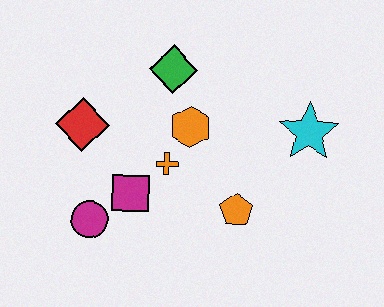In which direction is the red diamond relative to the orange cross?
The red diamond is to the left of the orange cross.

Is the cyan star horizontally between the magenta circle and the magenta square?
No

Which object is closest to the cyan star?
The orange pentagon is closest to the cyan star.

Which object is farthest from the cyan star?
The magenta circle is farthest from the cyan star.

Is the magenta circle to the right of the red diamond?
Yes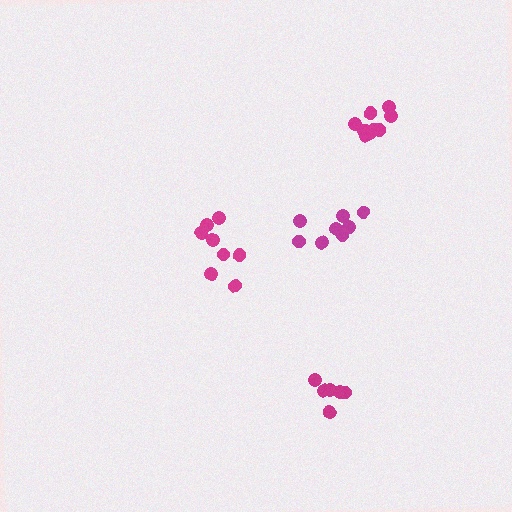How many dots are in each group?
Group 1: 6 dots, Group 2: 8 dots, Group 3: 8 dots, Group 4: 9 dots (31 total).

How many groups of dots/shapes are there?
There are 4 groups.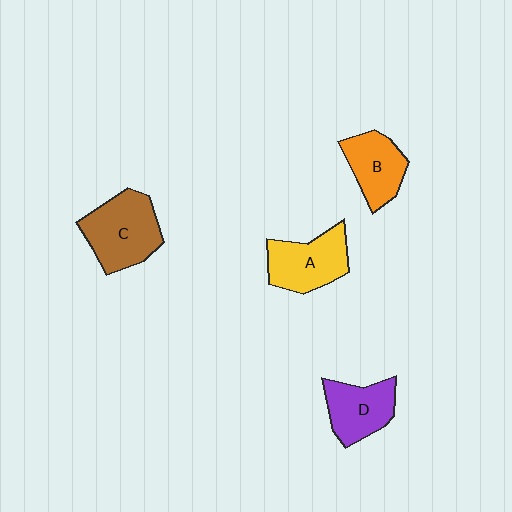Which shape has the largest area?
Shape C (brown).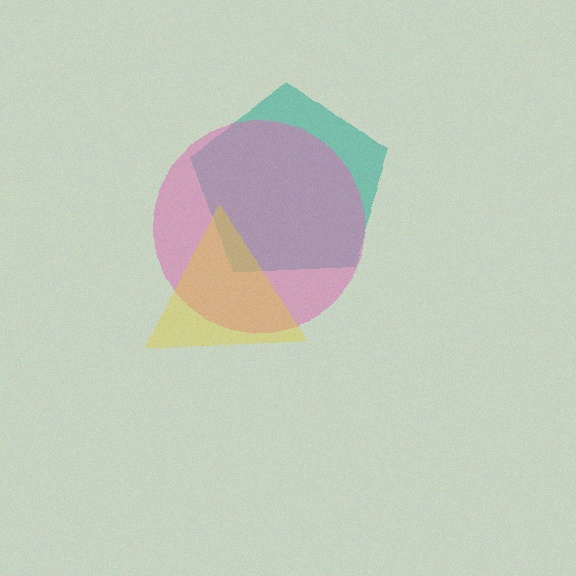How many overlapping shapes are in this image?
There are 3 overlapping shapes in the image.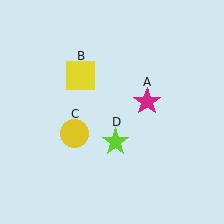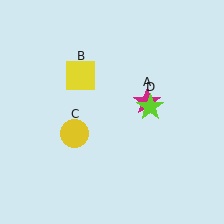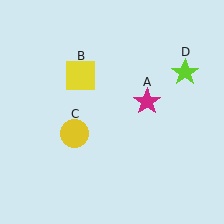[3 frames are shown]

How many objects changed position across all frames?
1 object changed position: lime star (object D).